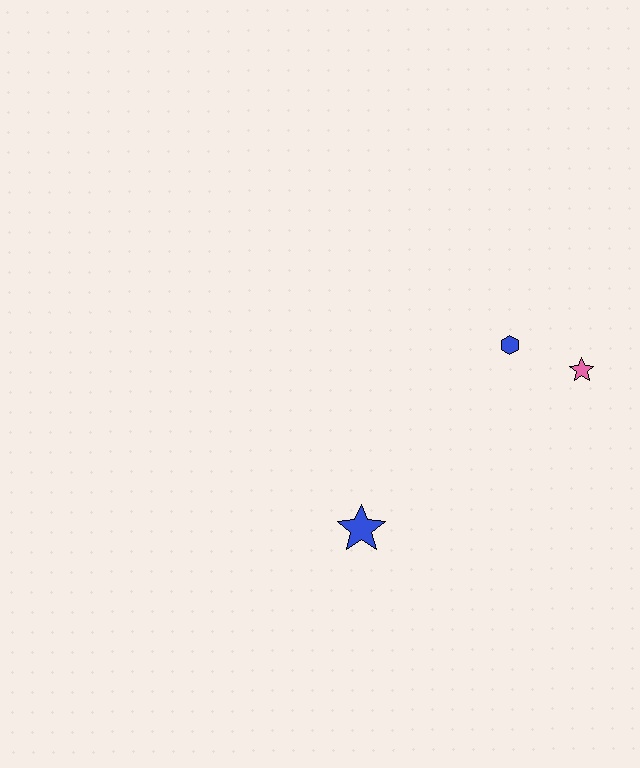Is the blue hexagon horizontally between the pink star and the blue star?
Yes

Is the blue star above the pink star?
No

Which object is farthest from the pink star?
The blue star is farthest from the pink star.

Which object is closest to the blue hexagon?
The pink star is closest to the blue hexagon.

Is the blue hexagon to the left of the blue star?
No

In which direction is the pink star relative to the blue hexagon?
The pink star is to the right of the blue hexagon.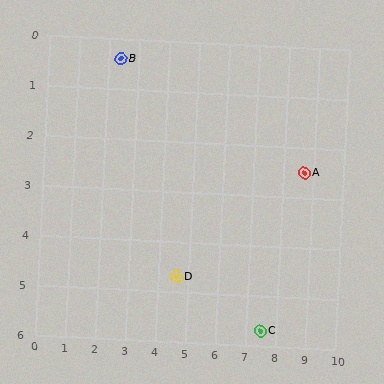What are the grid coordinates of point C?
Point C is at approximately (7.5, 5.7).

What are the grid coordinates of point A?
Point A is at approximately (8.7, 2.5).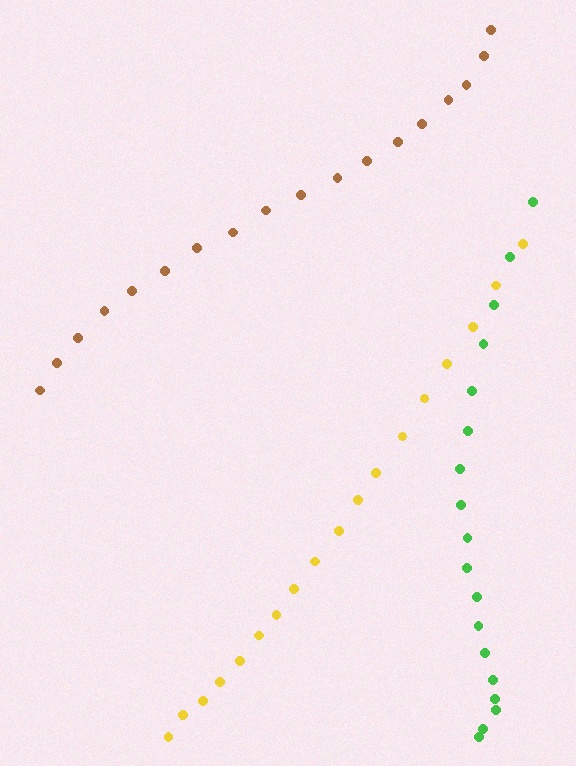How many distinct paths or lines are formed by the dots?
There are 3 distinct paths.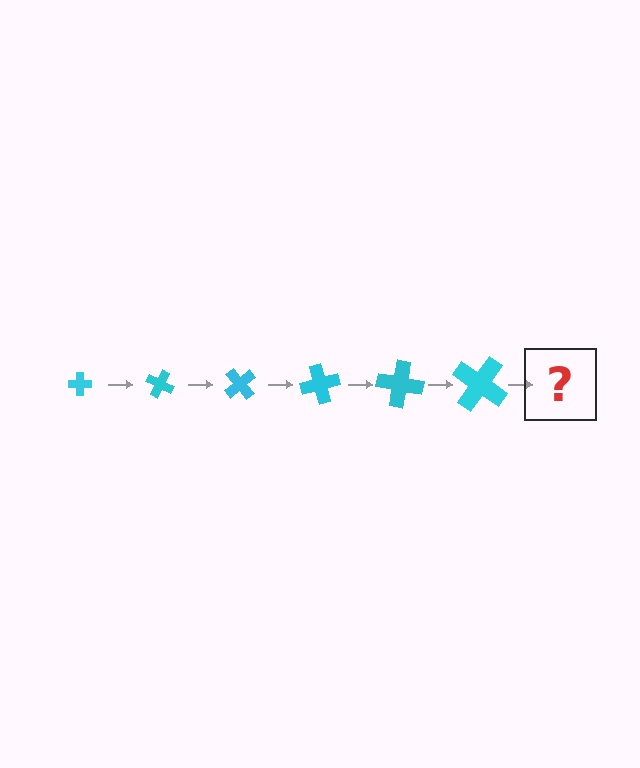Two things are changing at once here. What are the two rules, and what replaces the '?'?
The two rules are that the cross grows larger each step and it rotates 25 degrees each step. The '?' should be a cross, larger than the previous one and rotated 150 degrees from the start.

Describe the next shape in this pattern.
It should be a cross, larger than the previous one and rotated 150 degrees from the start.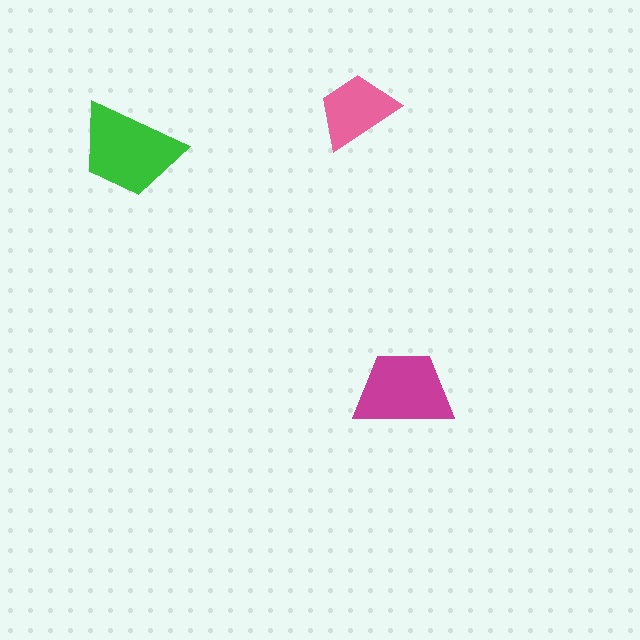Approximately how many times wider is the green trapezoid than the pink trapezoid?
About 1.5 times wider.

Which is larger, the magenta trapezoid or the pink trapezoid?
The magenta one.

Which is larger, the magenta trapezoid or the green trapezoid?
The green one.